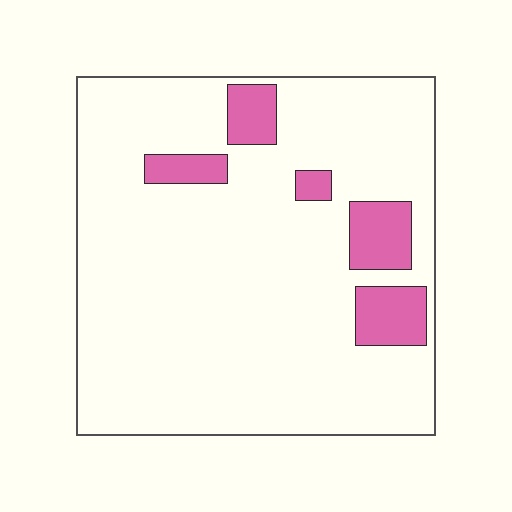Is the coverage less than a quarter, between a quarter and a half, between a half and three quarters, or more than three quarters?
Less than a quarter.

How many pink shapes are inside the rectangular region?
5.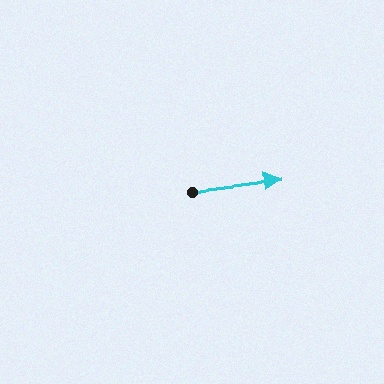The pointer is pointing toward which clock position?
Roughly 3 o'clock.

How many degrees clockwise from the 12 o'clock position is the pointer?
Approximately 83 degrees.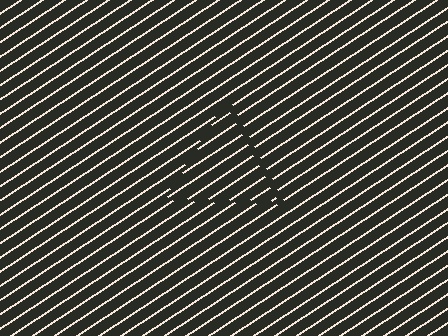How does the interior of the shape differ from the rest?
The interior of the shape contains the same grating, shifted by half a period — the contour is defined by the phase discontinuity where line-ends from the inner and outer gratings abut.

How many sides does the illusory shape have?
3 sides — the line-ends trace a triangle.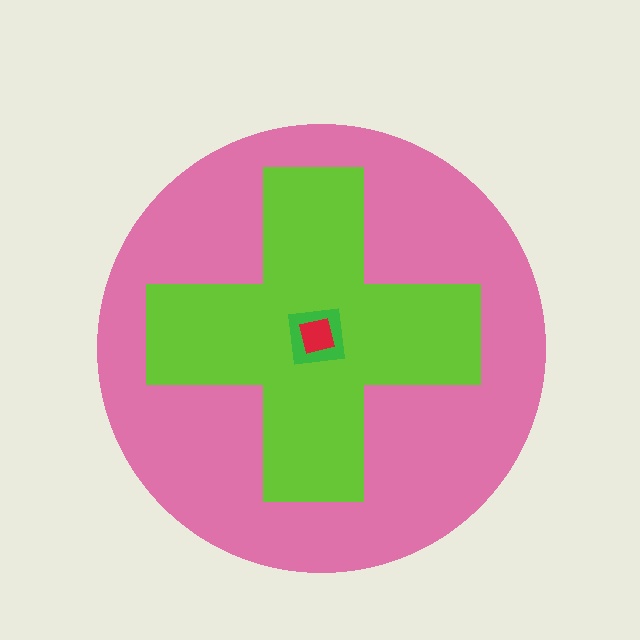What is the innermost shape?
The red square.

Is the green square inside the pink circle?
Yes.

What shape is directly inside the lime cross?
The green square.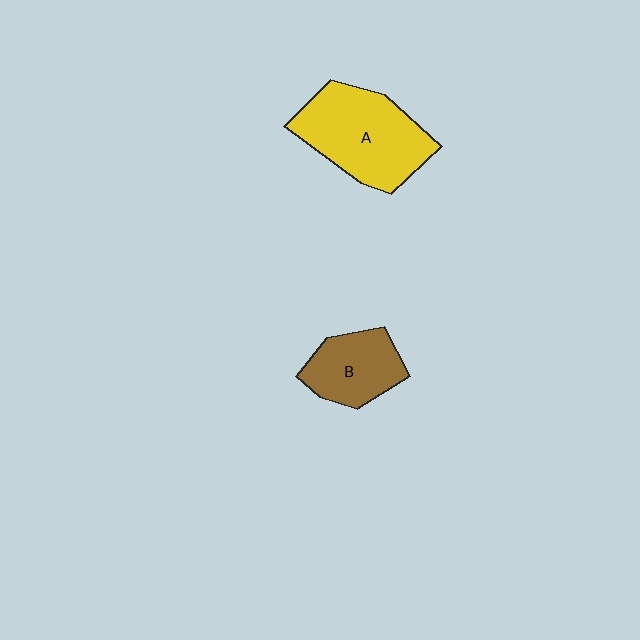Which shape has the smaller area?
Shape B (brown).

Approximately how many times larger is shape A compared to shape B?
Approximately 1.7 times.